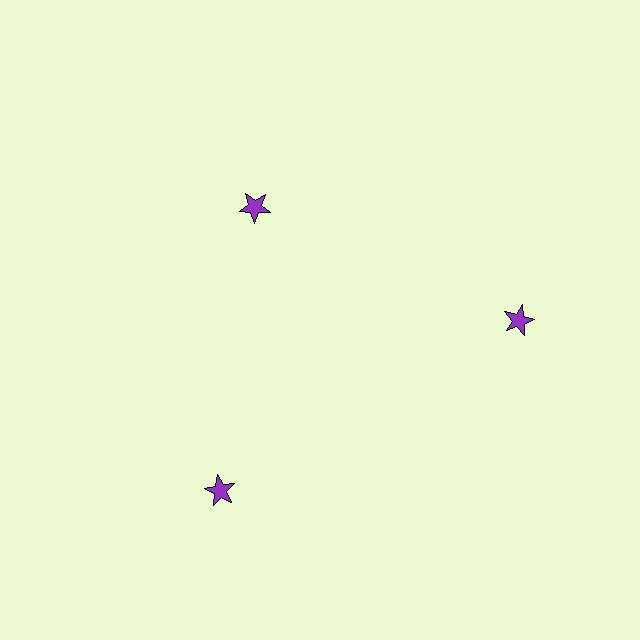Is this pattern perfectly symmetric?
No. The 3 purple stars are arranged in a ring, but one element near the 11 o'clock position is pulled inward toward the center, breaking the 3-fold rotational symmetry.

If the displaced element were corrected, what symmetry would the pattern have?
It would have 3-fold rotational symmetry — the pattern would map onto itself every 120 degrees.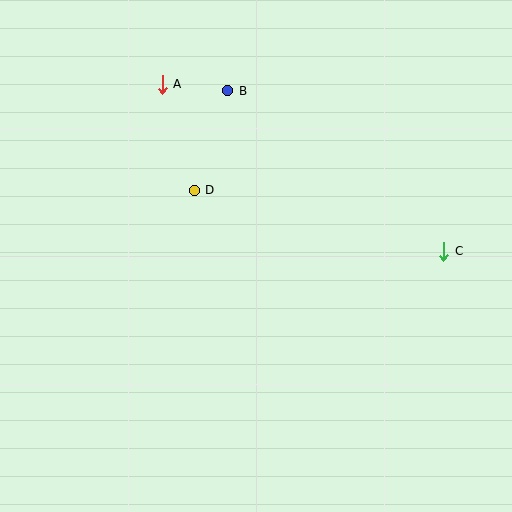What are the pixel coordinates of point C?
Point C is at (444, 251).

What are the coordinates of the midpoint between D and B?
The midpoint between D and B is at (211, 140).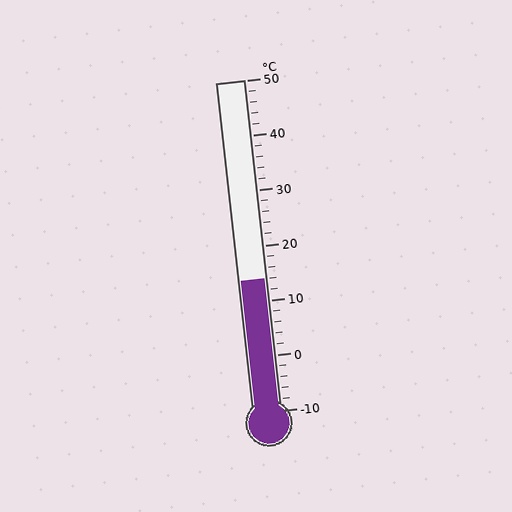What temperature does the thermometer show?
The thermometer shows approximately 14°C.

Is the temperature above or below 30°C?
The temperature is below 30°C.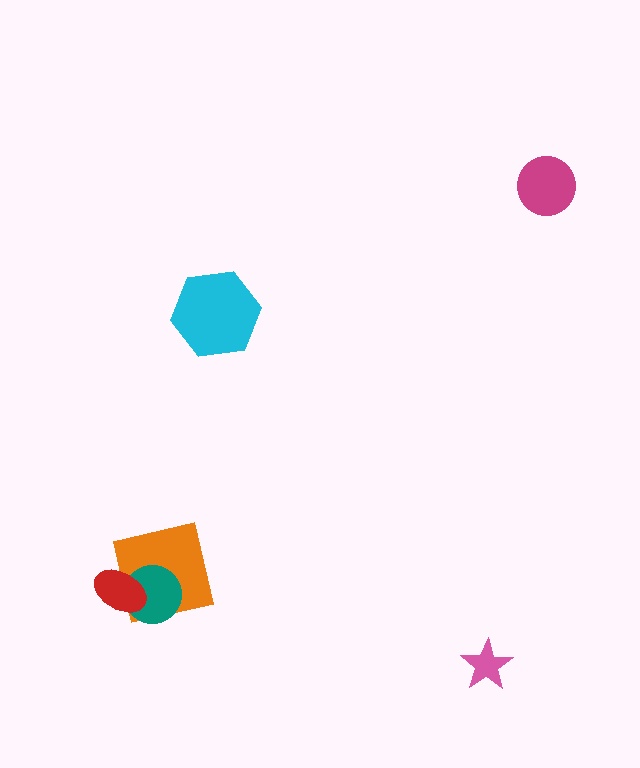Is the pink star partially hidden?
No, no other shape covers it.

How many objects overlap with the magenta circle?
0 objects overlap with the magenta circle.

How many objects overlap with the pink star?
0 objects overlap with the pink star.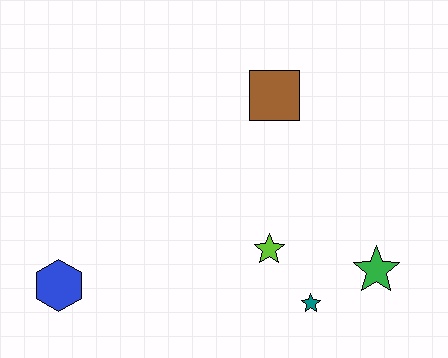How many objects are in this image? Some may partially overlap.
There are 5 objects.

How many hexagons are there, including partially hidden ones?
There is 1 hexagon.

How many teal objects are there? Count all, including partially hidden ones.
There is 1 teal object.